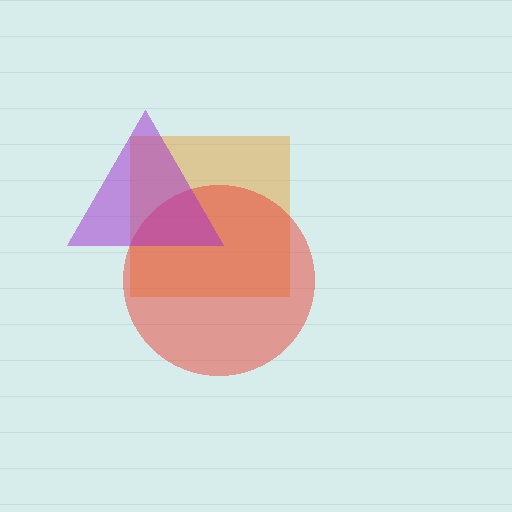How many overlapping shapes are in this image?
There are 3 overlapping shapes in the image.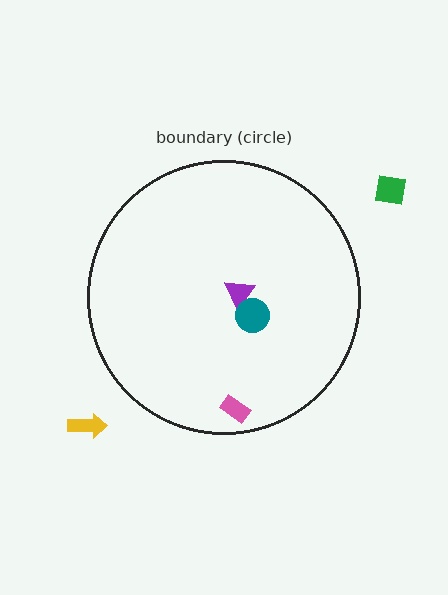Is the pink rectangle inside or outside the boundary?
Inside.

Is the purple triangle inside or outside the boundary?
Inside.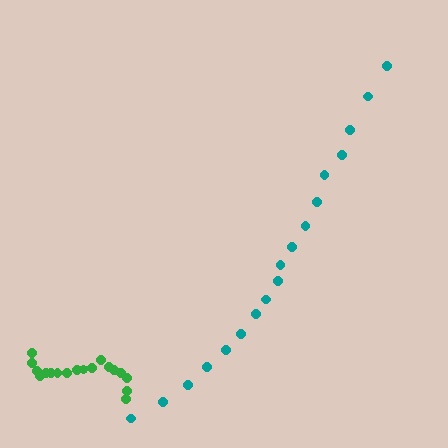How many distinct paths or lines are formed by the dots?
There are 2 distinct paths.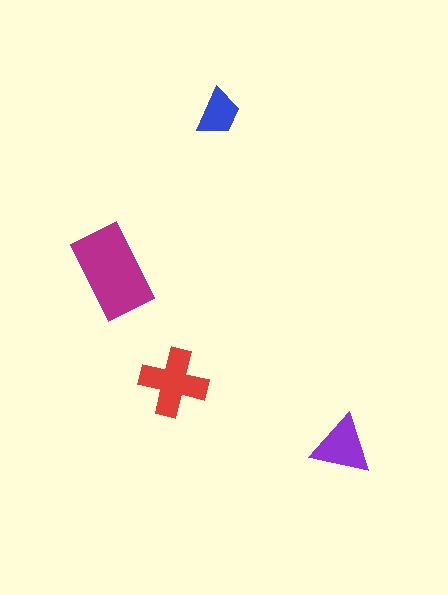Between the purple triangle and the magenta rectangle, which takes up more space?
The magenta rectangle.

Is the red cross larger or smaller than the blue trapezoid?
Larger.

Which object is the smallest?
The blue trapezoid.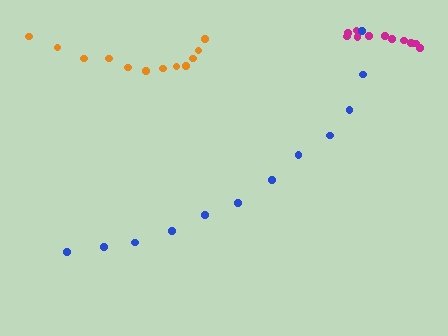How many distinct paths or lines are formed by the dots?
There are 3 distinct paths.